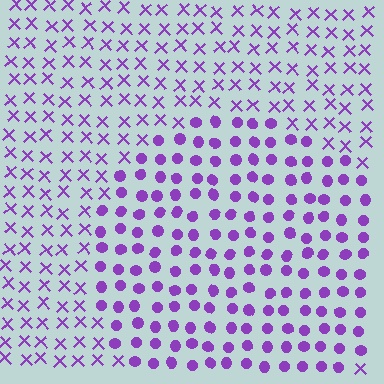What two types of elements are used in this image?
The image uses circles inside the circle region and X marks outside it.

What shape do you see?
I see a circle.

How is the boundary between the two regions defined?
The boundary is defined by a change in element shape: circles inside vs. X marks outside. All elements share the same color and spacing.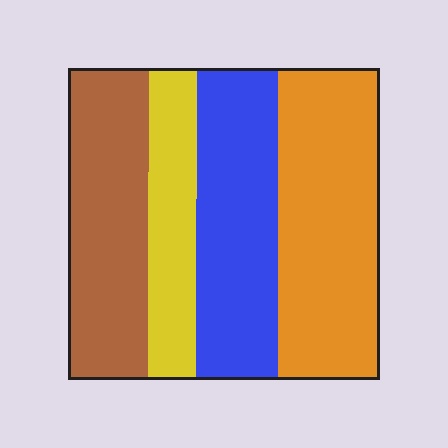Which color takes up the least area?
Yellow, at roughly 15%.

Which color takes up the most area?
Orange, at roughly 35%.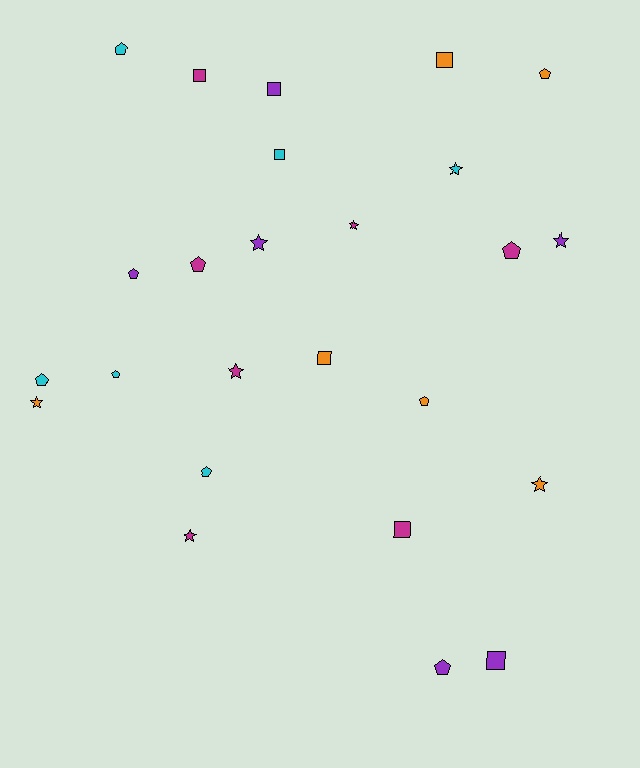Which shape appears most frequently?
Pentagon, with 10 objects.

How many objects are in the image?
There are 25 objects.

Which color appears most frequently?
Magenta, with 7 objects.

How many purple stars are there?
There are 2 purple stars.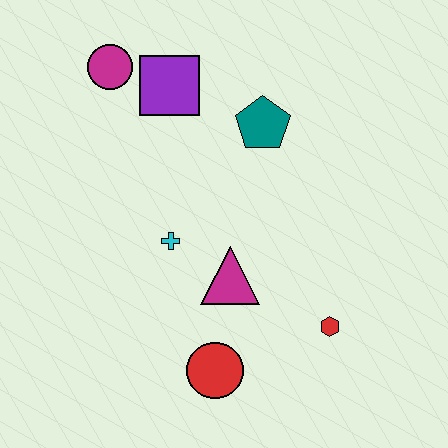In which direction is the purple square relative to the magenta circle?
The purple square is to the right of the magenta circle.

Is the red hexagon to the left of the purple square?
No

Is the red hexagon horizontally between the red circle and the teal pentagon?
No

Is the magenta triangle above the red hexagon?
Yes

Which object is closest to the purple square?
The magenta circle is closest to the purple square.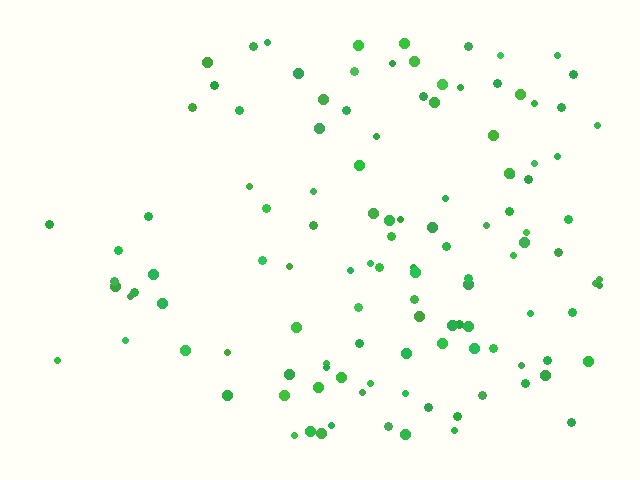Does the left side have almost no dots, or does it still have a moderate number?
Still a moderate number, just noticeably fewer than the right.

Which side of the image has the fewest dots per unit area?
The left.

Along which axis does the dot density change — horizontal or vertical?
Horizontal.